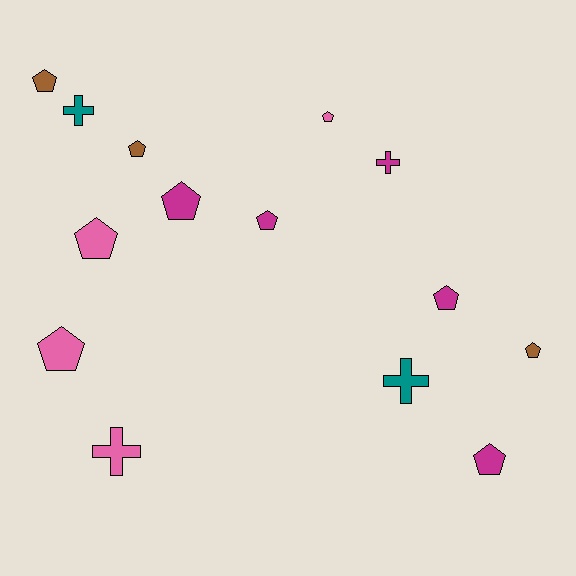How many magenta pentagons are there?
There are 4 magenta pentagons.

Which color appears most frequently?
Magenta, with 5 objects.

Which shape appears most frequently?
Pentagon, with 10 objects.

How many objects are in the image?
There are 14 objects.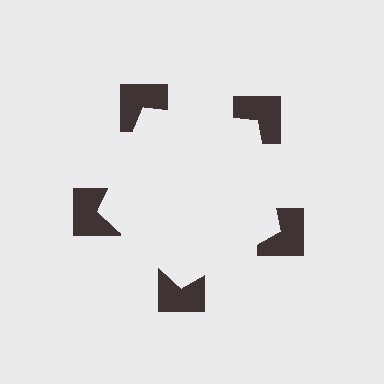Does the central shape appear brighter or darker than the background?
It typically appears slightly brighter than the background, even though no actual brightness change is drawn.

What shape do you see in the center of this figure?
An illusory pentagon — its edges are inferred from the aligned wedge cuts in the notched squares, not physically drawn.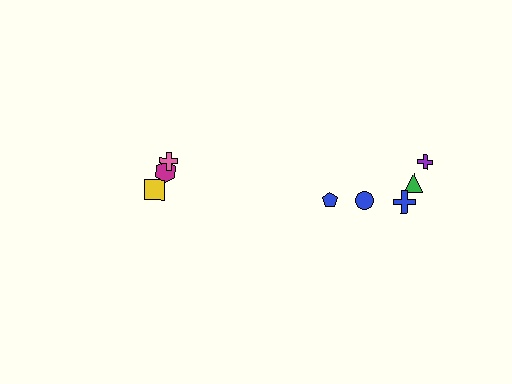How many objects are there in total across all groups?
There are 8 objects.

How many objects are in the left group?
There are 3 objects.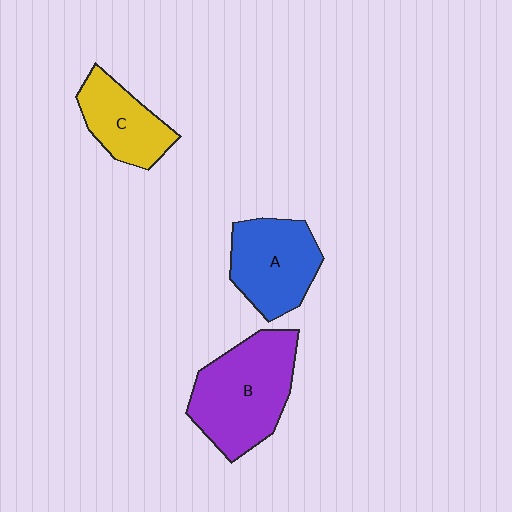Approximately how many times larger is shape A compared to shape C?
Approximately 1.3 times.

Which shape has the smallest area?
Shape C (yellow).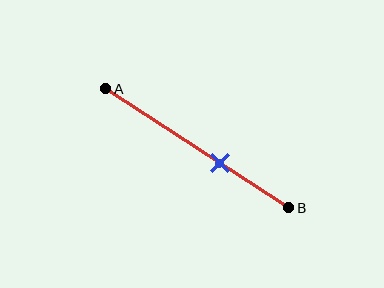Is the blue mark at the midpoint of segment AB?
No, the mark is at about 65% from A, not at the 50% midpoint.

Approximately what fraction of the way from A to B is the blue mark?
The blue mark is approximately 65% of the way from A to B.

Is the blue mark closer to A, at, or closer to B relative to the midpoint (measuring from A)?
The blue mark is closer to point B than the midpoint of segment AB.